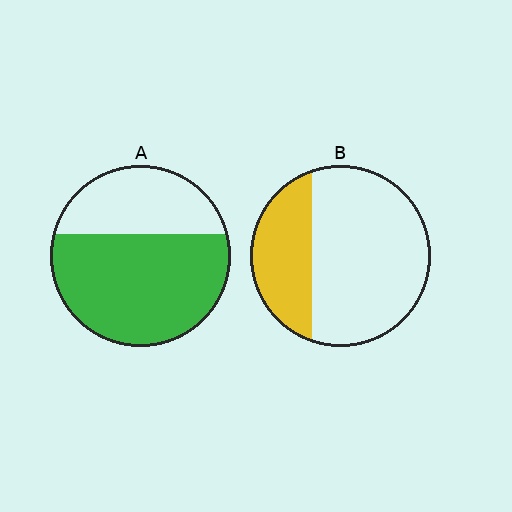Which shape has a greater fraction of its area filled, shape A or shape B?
Shape A.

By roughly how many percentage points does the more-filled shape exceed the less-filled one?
By roughly 35 percentage points (A over B).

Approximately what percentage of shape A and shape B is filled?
A is approximately 65% and B is approximately 30%.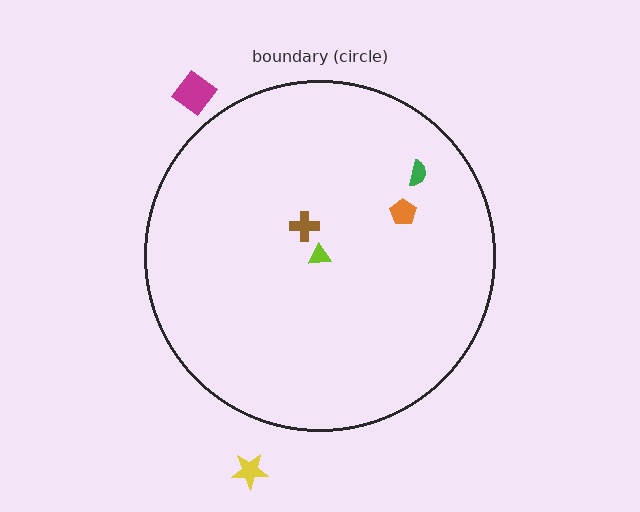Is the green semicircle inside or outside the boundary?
Inside.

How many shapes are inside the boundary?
4 inside, 2 outside.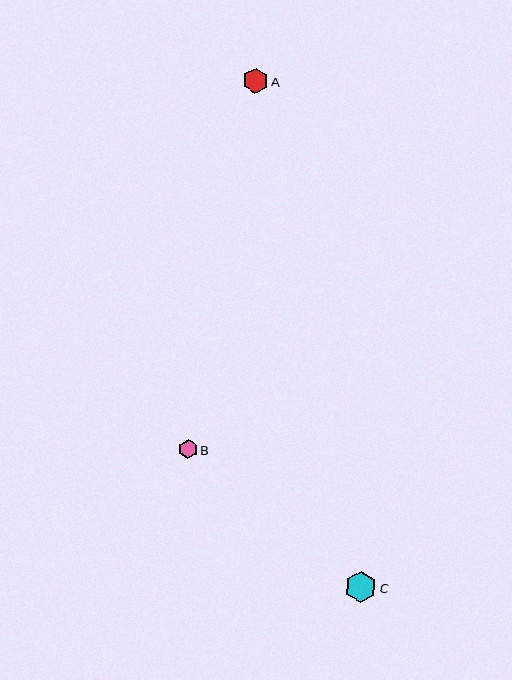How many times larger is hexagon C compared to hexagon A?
Hexagon C is approximately 1.2 times the size of hexagon A.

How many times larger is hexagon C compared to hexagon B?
Hexagon C is approximately 1.6 times the size of hexagon B.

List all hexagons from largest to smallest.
From largest to smallest: C, A, B.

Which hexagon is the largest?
Hexagon C is the largest with a size of approximately 31 pixels.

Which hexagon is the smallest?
Hexagon B is the smallest with a size of approximately 19 pixels.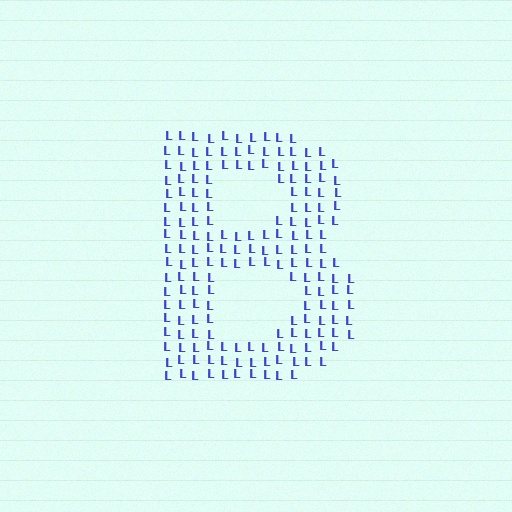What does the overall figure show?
The overall figure shows the letter B.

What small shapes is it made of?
It is made of small letter L's.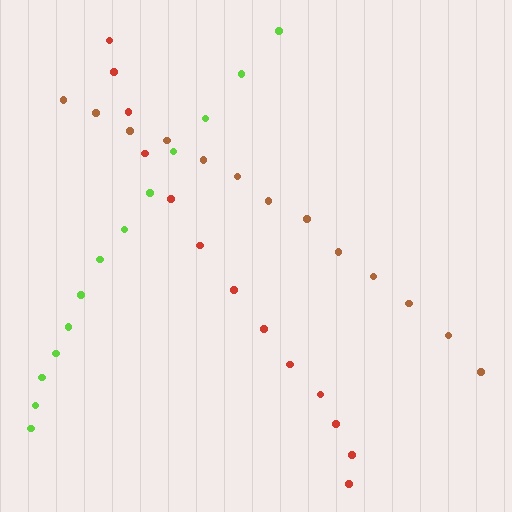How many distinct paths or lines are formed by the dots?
There are 3 distinct paths.